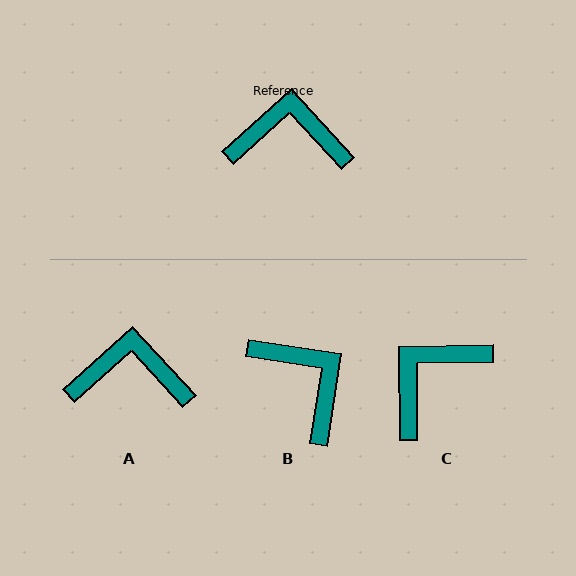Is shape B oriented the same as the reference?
No, it is off by about 51 degrees.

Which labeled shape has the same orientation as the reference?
A.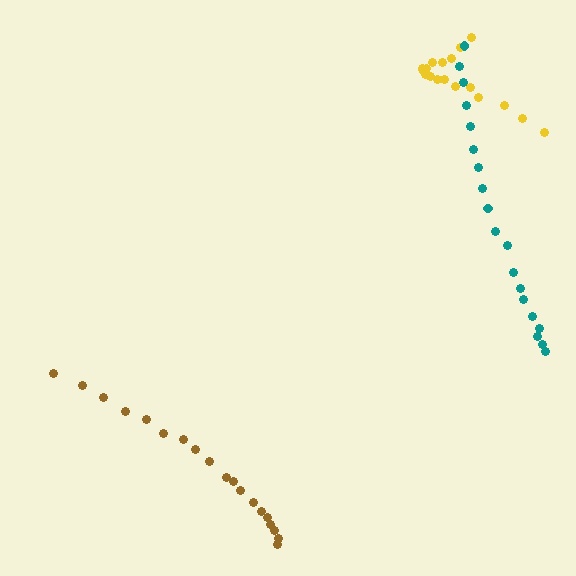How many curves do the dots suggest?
There are 3 distinct paths.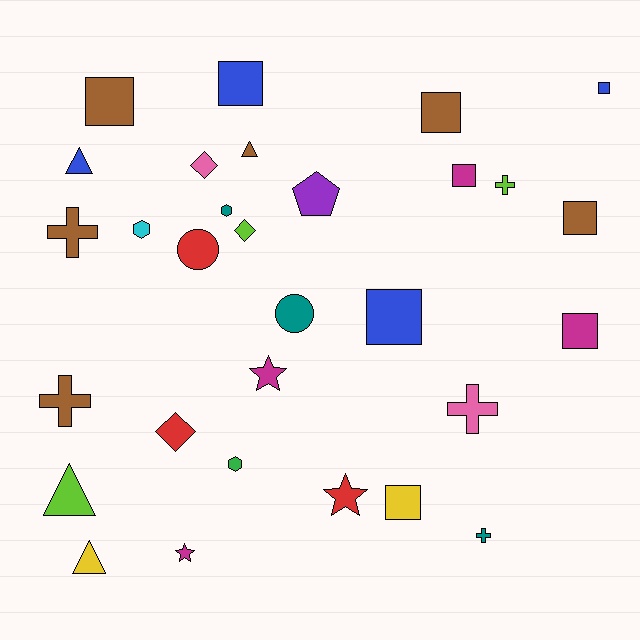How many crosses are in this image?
There are 5 crosses.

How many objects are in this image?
There are 30 objects.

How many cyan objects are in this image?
There is 1 cyan object.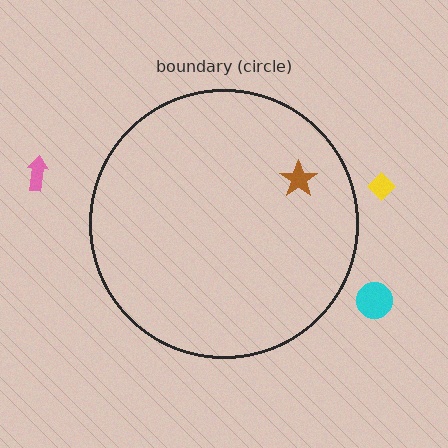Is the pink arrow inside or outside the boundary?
Outside.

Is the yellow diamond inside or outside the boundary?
Outside.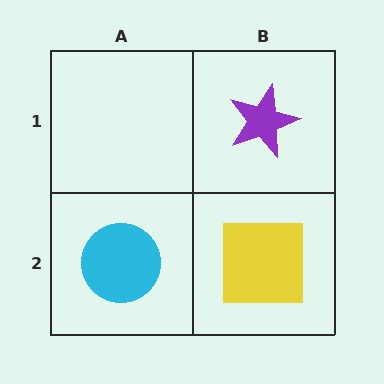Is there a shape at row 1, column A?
No, that cell is empty.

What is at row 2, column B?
A yellow square.